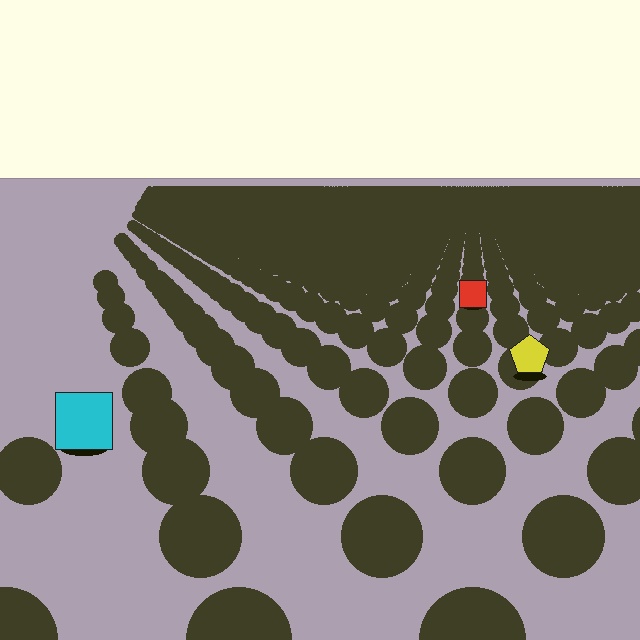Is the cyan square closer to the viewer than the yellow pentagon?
Yes. The cyan square is closer — you can tell from the texture gradient: the ground texture is coarser near it.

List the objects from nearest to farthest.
From nearest to farthest: the cyan square, the yellow pentagon, the red square.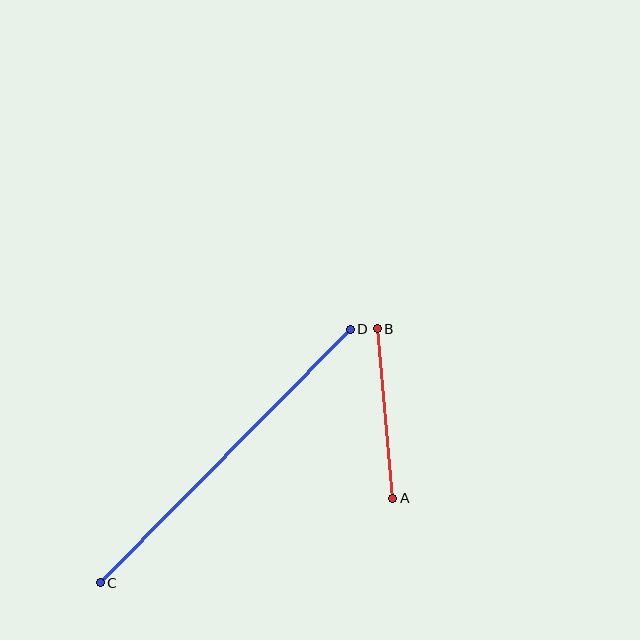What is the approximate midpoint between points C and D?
The midpoint is at approximately (225, 456) pixels.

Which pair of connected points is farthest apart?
Points C and D are farthest apart.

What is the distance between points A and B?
The distance is approximately 170 pixels.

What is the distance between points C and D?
The distance is approximately 356 pixels.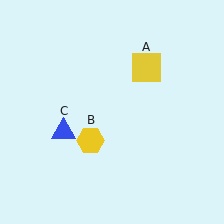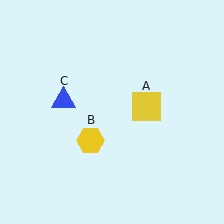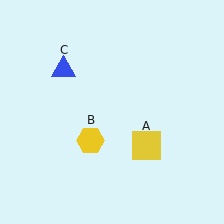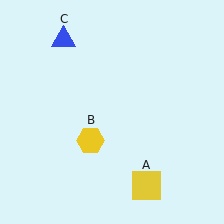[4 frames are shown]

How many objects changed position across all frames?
2 objects changed position: yellow square (object A), blue triangle (object C).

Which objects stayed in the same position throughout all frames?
Yellow hexagon (object B) remained stationary.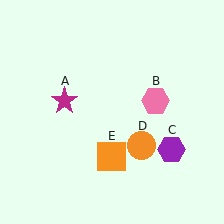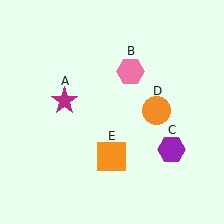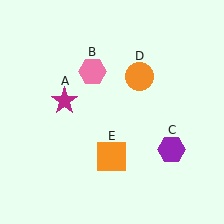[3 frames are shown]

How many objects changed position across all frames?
2 objects changed position: pink hexagon (object B), orange circle (object D).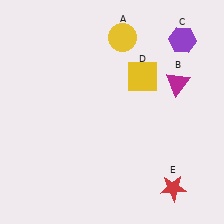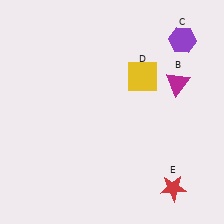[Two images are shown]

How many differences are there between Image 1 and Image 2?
There is 1 difference between the two images.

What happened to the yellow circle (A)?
The yellow circle (A) was removed in Image 2. It was in the top-right area of Image 1.